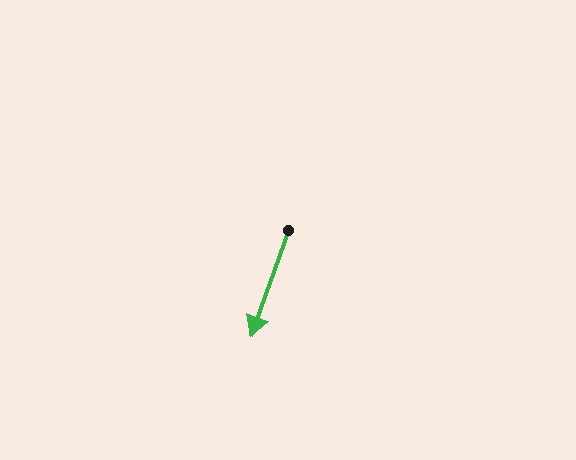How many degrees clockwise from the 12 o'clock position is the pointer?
Approximately 199 degrees.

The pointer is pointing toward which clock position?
Roughly 7 o'clock.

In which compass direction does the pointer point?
South.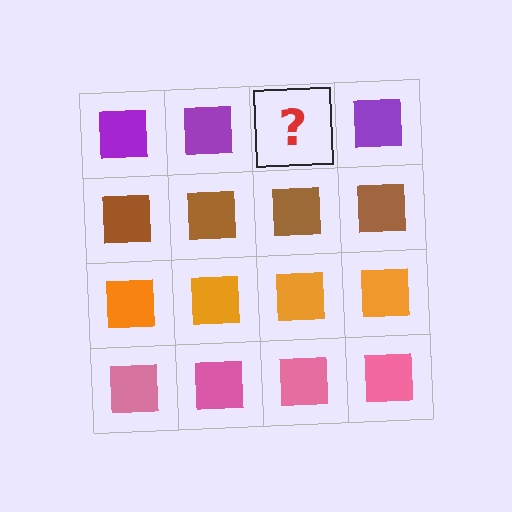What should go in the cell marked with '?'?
The missing cell should contain a purple square.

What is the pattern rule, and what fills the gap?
The rule is that each row has a consistent color. The gap should be filled with a purple square.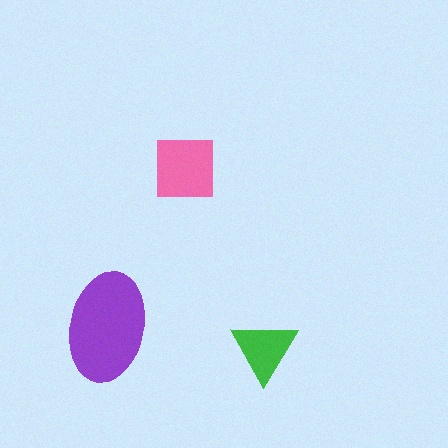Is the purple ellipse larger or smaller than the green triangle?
Larger.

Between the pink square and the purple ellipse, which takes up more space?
The purple ellipse.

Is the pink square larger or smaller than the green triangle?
Larger.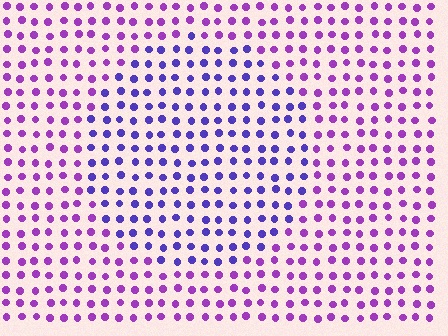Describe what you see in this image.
The image is filled with small purple elements in a uniform arrangement. A circle-shaped region is visible where the elements are tinted to a slightly different hue, forming a subtle color boundary.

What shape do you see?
I see a circle.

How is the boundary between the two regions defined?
The boundary is defined purely by a slight shift in hue (about 36 degrees). Spacing, size, and orientation are identical on both sides.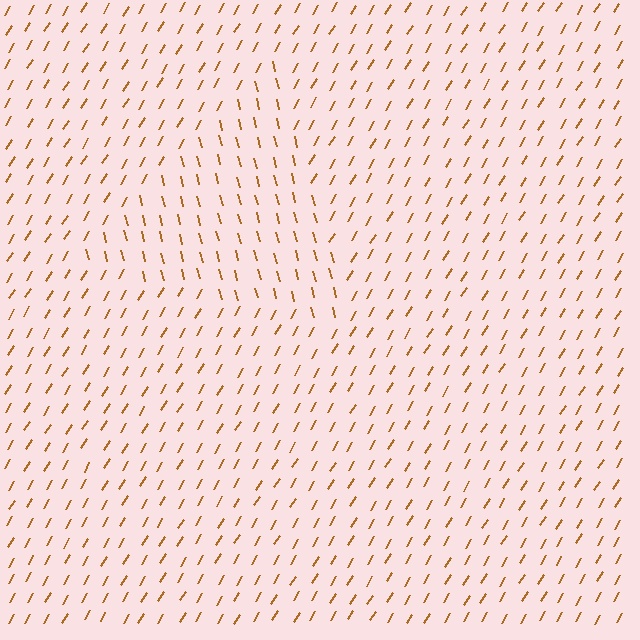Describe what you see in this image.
The image is filled with small brown line segments. A triangle region in the image has lines oriented differently from the surrounding lines, creating a visible texture boundary.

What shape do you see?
I see a triangle.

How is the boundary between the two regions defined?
The boundary is defined purely by a change in line orientation (approximately 45 degrees difference). All lines are the same color and thickness.